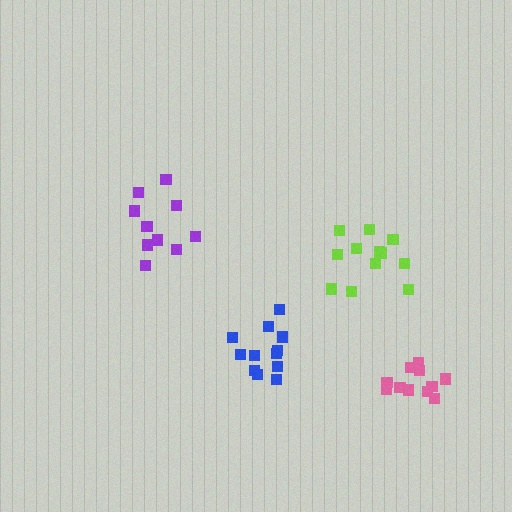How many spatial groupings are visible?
There are 4 spatial groupings.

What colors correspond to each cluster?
The clusters are colored: purple, lime, blue, pink.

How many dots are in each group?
Group 1: 10 dots, Group 2: 12 dots, Group 3: 12 dots, Group 4: 12 dots (46 total).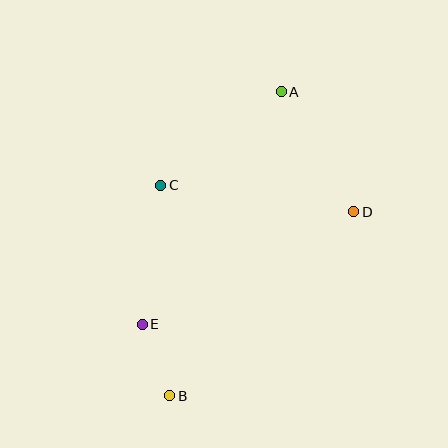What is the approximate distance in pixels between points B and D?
The distance between B and D is approximately 260 pixels.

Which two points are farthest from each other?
Points A and B are farthest from each other.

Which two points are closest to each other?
Points B and E are closest to each other.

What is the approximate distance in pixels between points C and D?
The distance between C and D is approximately 194 pixels.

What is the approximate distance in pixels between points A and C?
The distance between A and C is approximately 153 pixels.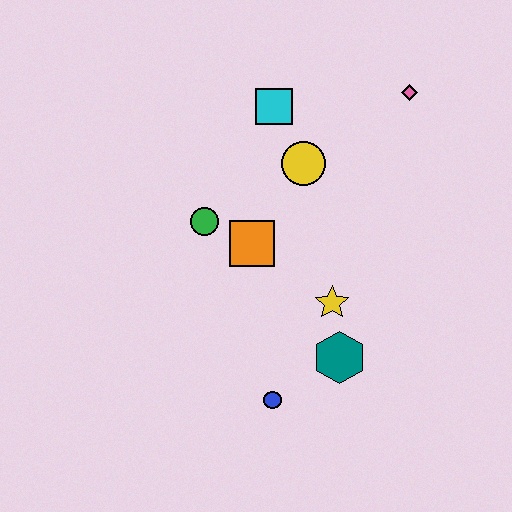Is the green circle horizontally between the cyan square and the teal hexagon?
No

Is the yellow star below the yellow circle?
Yes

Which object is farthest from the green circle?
The pink diamond is farthest from the green circle.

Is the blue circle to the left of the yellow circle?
Yes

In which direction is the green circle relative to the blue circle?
The green circle is above the blue circle.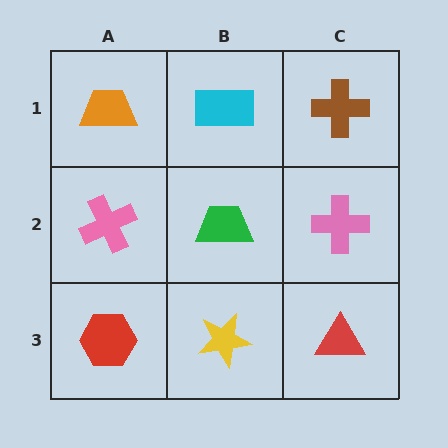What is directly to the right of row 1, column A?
A cyan rectangle.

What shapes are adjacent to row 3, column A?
A pink cross (row 2, column A), a yellow star (row 3, column B).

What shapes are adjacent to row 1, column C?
A pink cross (row 2, column C), a cyan rectangle (row 1, column B).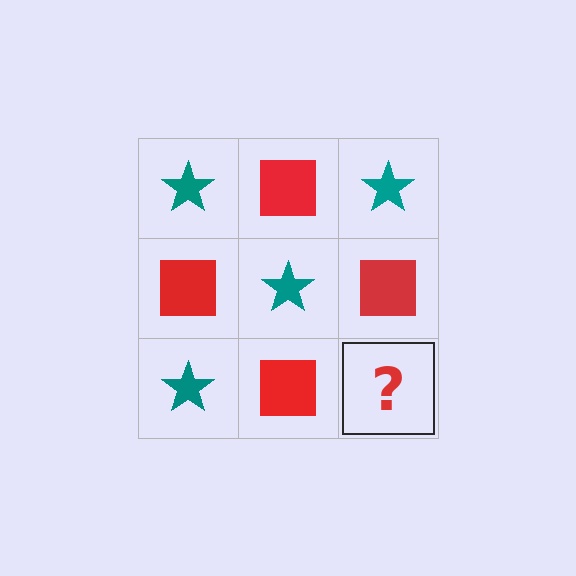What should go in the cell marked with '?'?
The missing cell should contain a teal star.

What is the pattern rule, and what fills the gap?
The rule is that it alternates teal star and red square in a checkerboard pattern. The gap should be filled with a teal star.